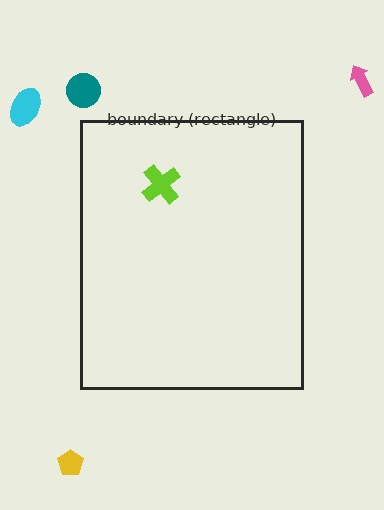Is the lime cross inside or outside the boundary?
Inside.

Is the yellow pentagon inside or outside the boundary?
Outside.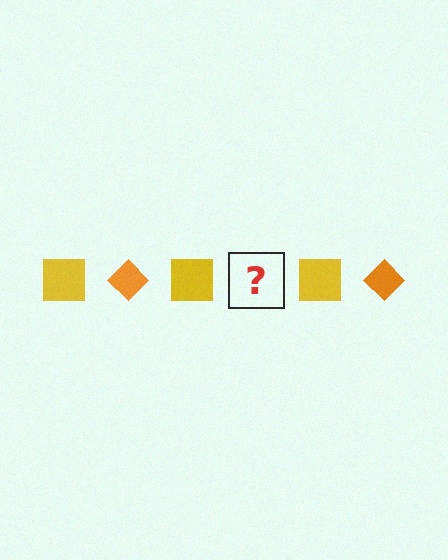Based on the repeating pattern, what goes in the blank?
The blank should be an orange diamond.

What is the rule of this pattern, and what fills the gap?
The rule is that the pattern alternates between yellow square and orange diamond. The gap should be filled with an orange diamond.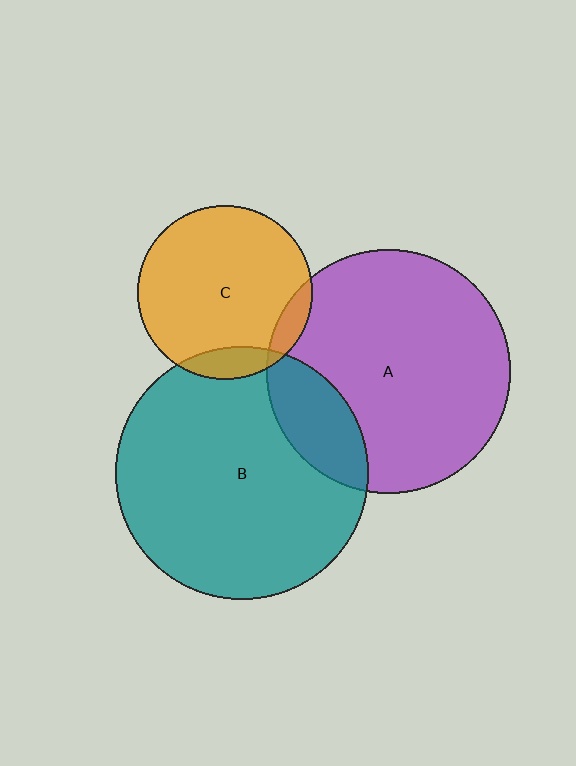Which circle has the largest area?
Circle B (teal).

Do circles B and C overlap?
Yes.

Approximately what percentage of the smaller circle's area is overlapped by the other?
Approximately 10%.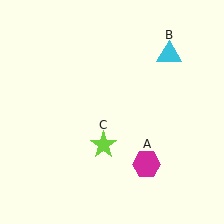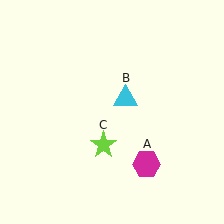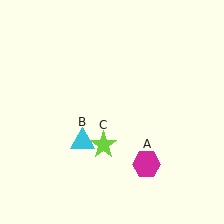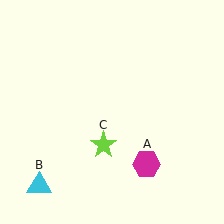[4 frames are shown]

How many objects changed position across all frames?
1 object changed position: cyan triangle (object B).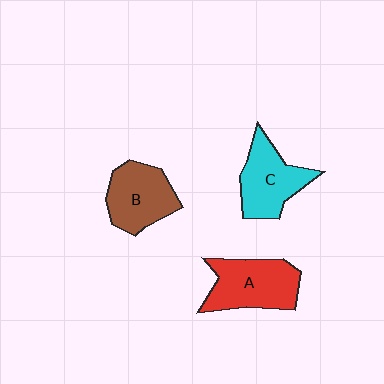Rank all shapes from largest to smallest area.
From largest to smallest: A (red), C (cyan), B (brown).